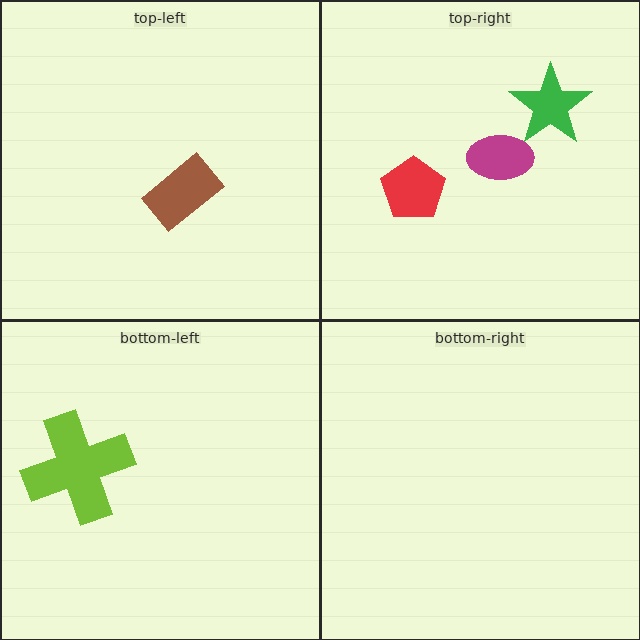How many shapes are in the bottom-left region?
1.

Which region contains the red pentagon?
The top-right region.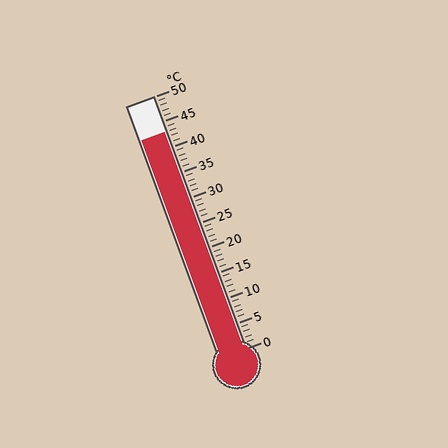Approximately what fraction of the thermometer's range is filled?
The thermometer is filled to approximately 85% of its range.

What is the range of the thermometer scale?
The thermometer scale ranges from 0°C to 50°C.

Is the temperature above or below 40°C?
The temperature is above 40°C.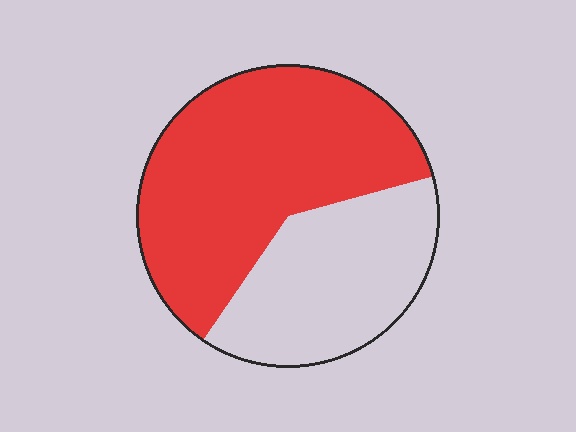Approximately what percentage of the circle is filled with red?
Approximately 60%.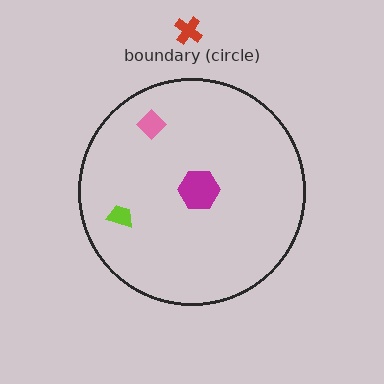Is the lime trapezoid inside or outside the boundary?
Inside.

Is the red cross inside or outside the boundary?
Outside.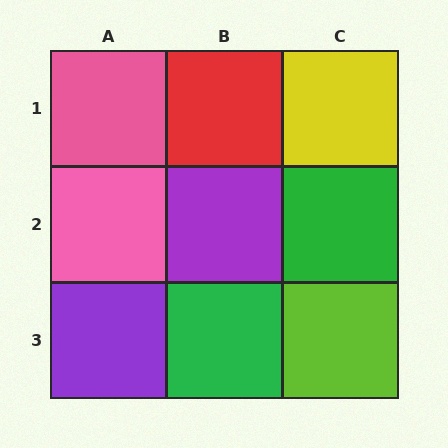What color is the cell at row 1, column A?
Pink.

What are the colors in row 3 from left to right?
Purple, green, lime.